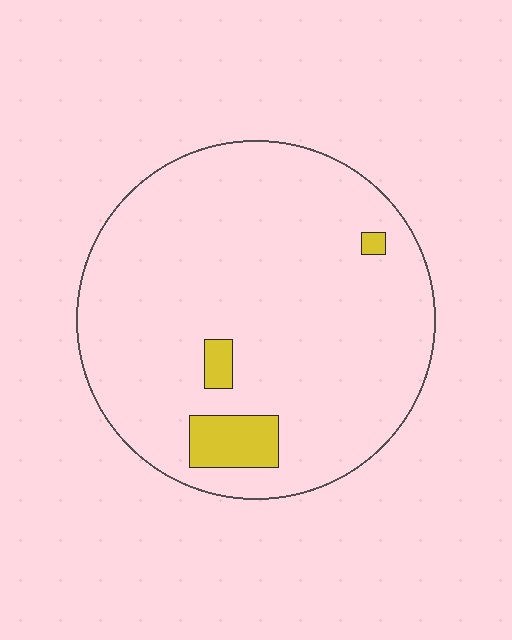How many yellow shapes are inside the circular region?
3.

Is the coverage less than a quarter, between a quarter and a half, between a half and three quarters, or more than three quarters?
Less than a quarter.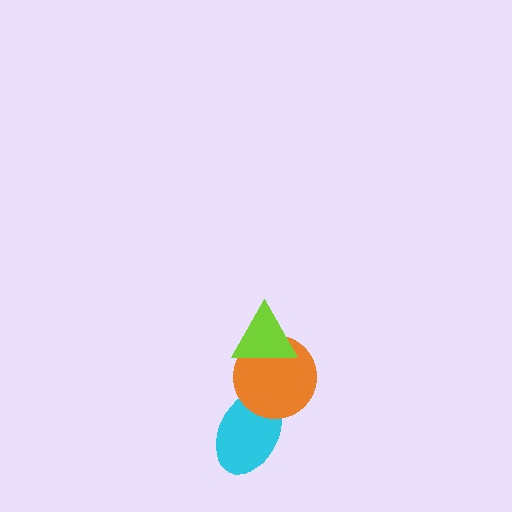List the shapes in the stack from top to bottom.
From top to bottom: the lime triangle, the orange circle, the cyan ellipse.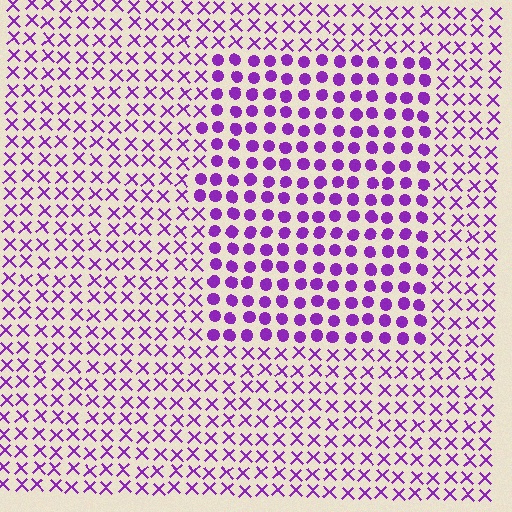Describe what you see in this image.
The image is filled with small purple elements arranged in a uniform grid. A rectangle-shaped region contains circles, while the surrounding area contains X marks. The boundary is defined purely by the change in element shape.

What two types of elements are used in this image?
The image uses circles inside the rectangle region and X marks outside it.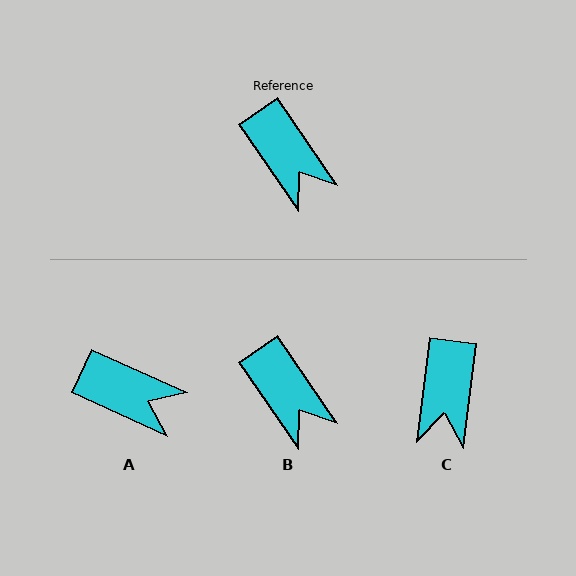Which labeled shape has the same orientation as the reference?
B.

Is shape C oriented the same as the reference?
No, it is off by about 41 degrees.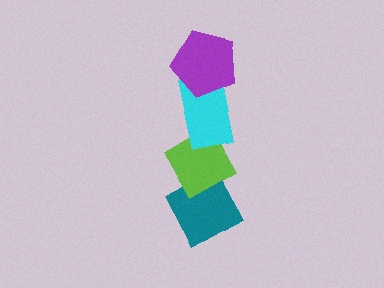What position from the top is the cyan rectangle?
The cyan rectangle is 2nd from the top.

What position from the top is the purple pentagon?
The purple pentagon is 1st from the top.